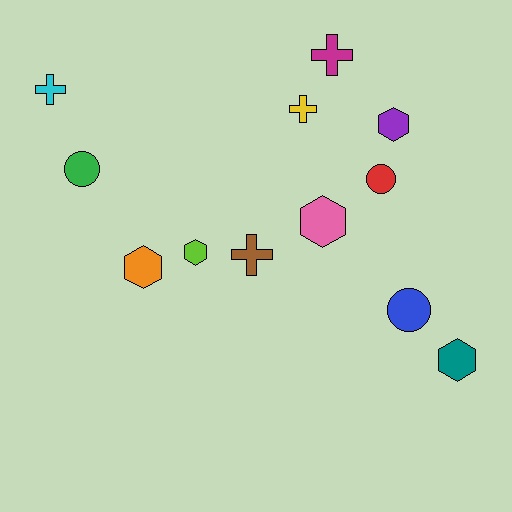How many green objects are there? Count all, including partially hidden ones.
There is 1 green object.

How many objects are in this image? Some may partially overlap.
There are 12 objects.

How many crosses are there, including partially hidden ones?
There are 4 crosses.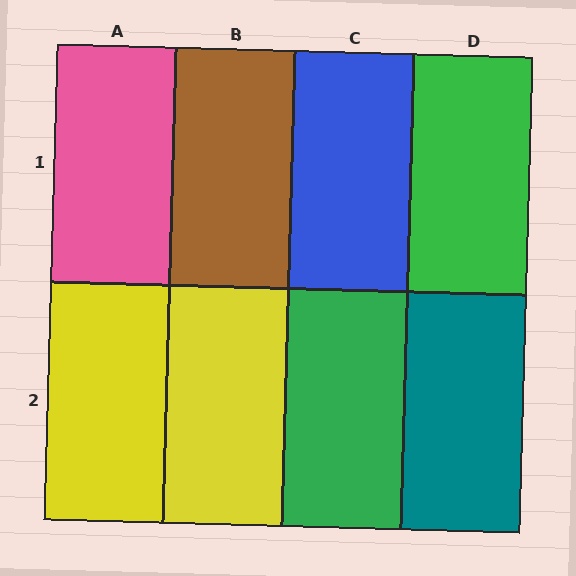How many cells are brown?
1 cell is brown.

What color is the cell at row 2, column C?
Green.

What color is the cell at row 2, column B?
Yellow.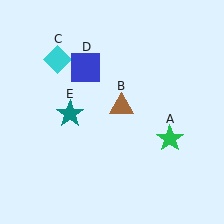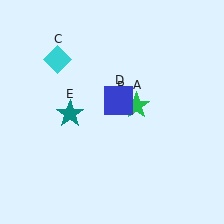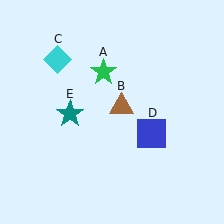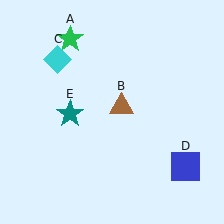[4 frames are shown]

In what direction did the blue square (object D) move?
The blue square (object D) moved down and to the right.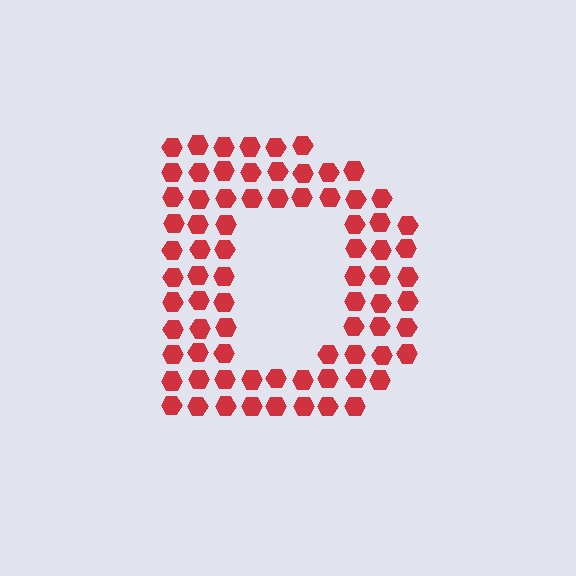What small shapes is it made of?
It is made of small hexagons.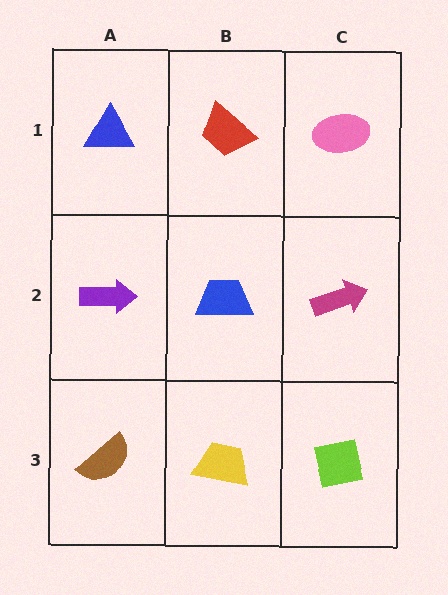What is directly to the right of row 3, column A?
A yellow trapezoid.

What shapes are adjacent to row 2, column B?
A red trapezoid (row 1, column B), a yellow trapezoid (row 3, column B), a purple arrow (row 2, column A), a magenta arrow (row 2, column C).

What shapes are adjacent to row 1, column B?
A blue trapezoid (row 2, column B), a blue triangle (row 1, column A), a pink ellipse (row 1, column C).